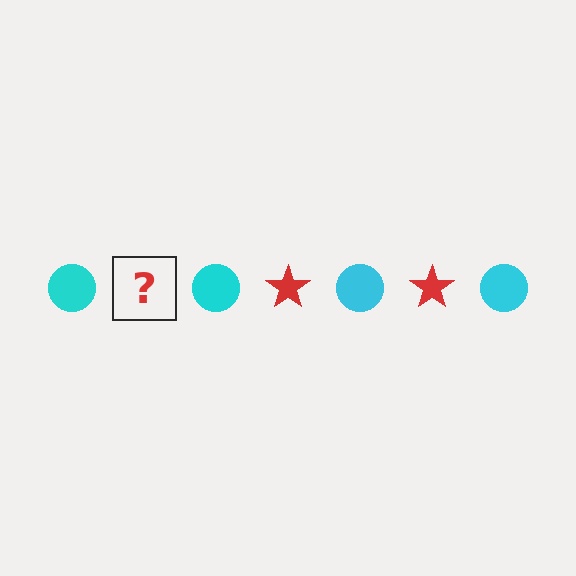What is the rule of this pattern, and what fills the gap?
The rule is that the pattern alternates between cyan circle and red star. The gap should be filled with a red star.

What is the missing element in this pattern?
The missing element is a red star.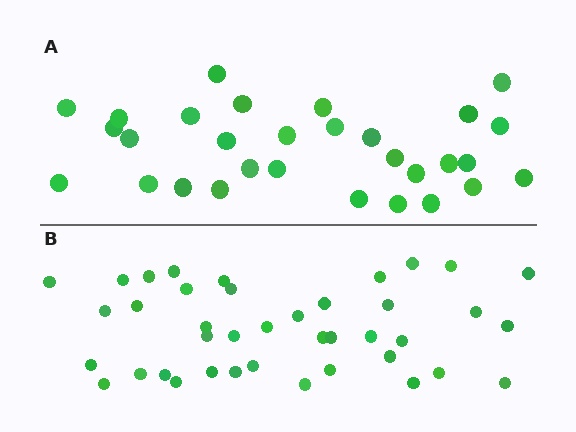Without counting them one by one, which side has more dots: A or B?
Region B (the bottom region) has more dots.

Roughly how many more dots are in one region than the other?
Region B has roughly 10 or so more dots than region A.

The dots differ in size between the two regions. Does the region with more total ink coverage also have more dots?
No. Region A has more total ink coverage because its dots are larger, but region B actually contains more individual dots. Total area can be misleading — the number of items is what matters here.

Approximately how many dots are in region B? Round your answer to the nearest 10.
About 40 dots.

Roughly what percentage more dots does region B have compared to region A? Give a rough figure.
About 35% more.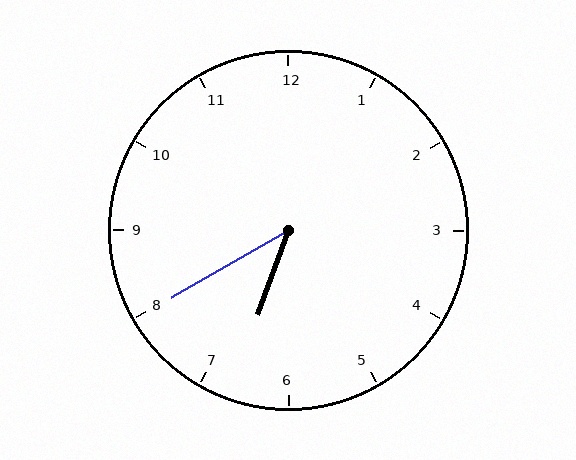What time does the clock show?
6:40.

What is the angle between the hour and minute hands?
Approximately 40 degrees.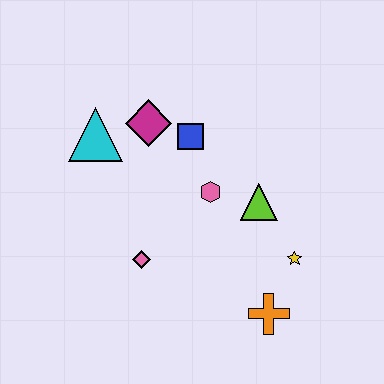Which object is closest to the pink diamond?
The pink hexagon is closest to the pink diamond.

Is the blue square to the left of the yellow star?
Yes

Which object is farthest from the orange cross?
The cyan triangle is farthest from the orange cross.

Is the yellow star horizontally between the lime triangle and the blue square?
No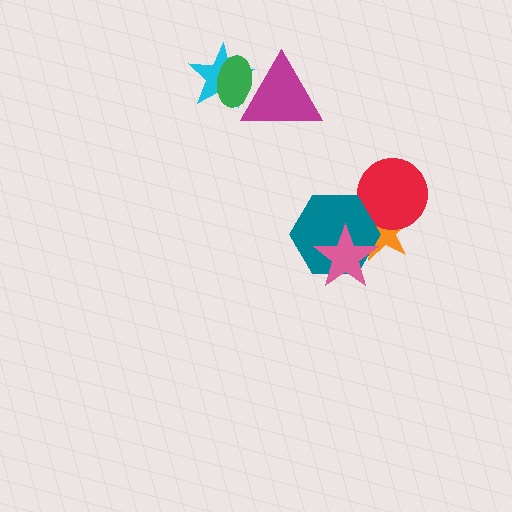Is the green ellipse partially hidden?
Yes, it is partially covered by another shape.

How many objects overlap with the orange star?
3 objects overlap with the orange star.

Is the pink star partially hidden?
No, no other shape covers it.